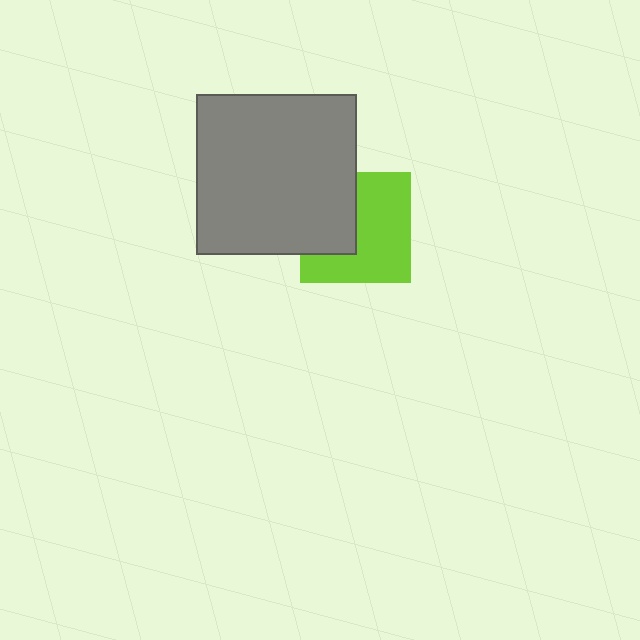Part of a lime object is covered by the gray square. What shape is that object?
It is a square.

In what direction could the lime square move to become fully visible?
The lime square could move right. That would shift it out from behind the gray square entirely.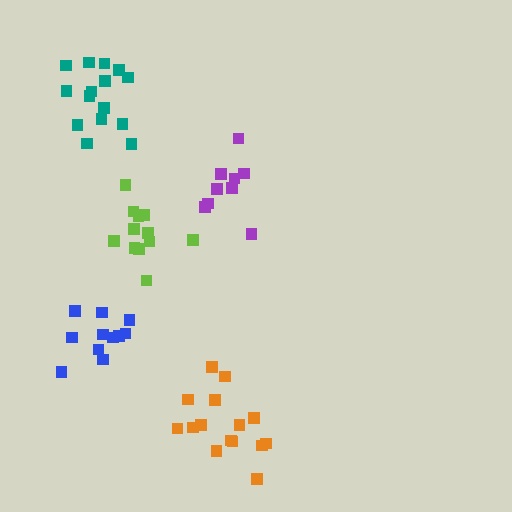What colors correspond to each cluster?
The clusters are colored: blue, purple, lime, orange, teal.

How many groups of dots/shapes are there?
There are 5 groups.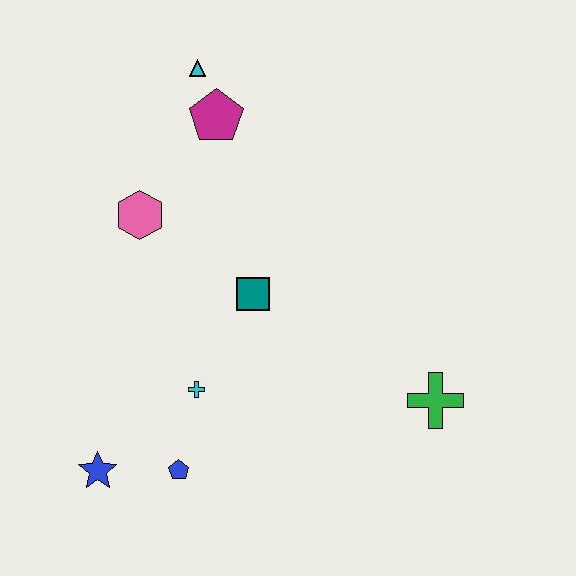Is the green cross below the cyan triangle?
Yes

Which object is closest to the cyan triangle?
The magenta pentagon is closest to the cyan triangle.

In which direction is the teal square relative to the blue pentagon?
The teal square is above the blue pentagon.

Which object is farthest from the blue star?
The cyan triangle is farthest from the blue star.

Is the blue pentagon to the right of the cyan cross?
No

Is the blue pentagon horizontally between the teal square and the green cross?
No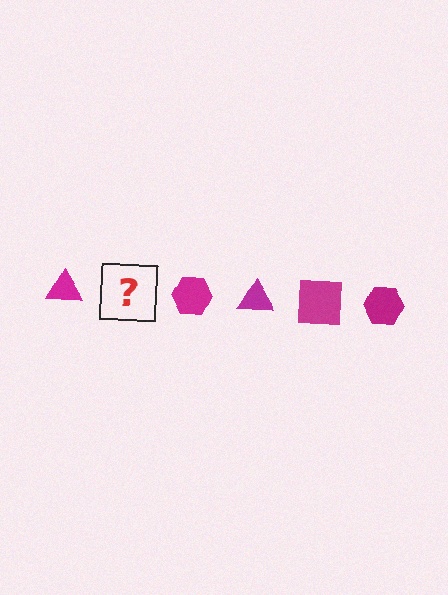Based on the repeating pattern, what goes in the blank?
The blank should be a magenta square.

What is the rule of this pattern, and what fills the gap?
The rule is that the pattern cycles through triangle, square, hexagon shapes in magenta. The gap should be filled with a magenta square.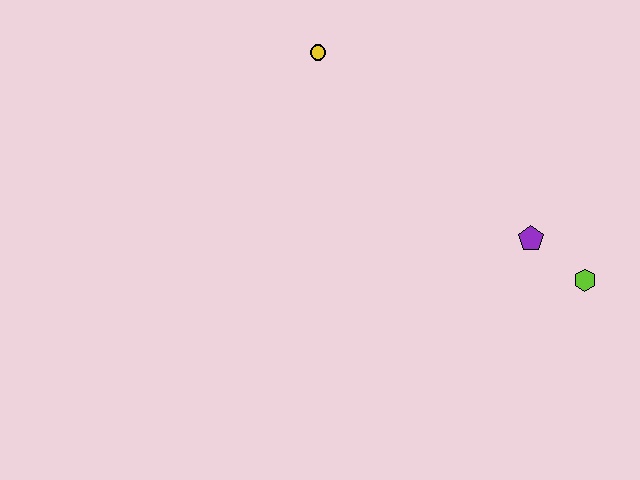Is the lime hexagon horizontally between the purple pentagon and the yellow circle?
No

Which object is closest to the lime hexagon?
The purple pentagon is closest to the lime hexagon.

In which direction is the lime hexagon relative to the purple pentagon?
The lime hexagon is to the right of the purple pentagon.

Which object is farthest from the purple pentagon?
The yellow circle is farthest from the purple pentagon.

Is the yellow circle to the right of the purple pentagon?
No